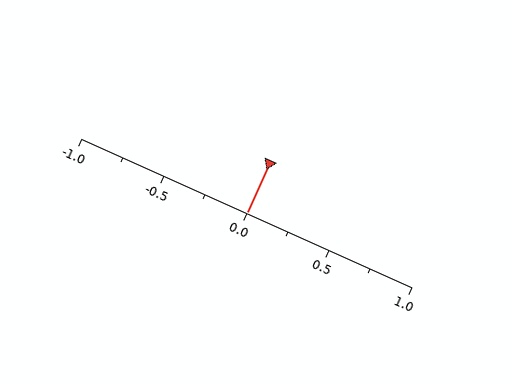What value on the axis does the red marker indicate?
The marker indicates approximately 0.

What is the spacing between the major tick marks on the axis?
The major ticks are spaced 0.5 apart.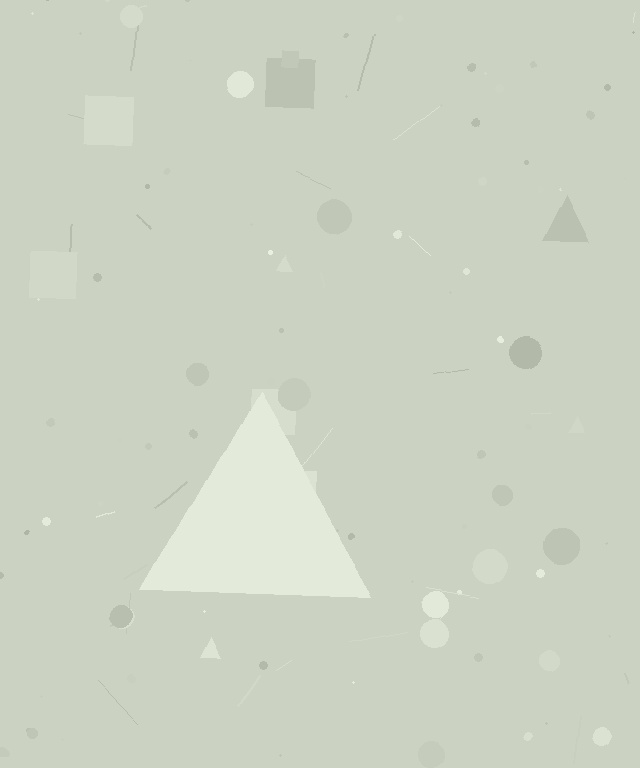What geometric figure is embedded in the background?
A triangle is embedded in the background.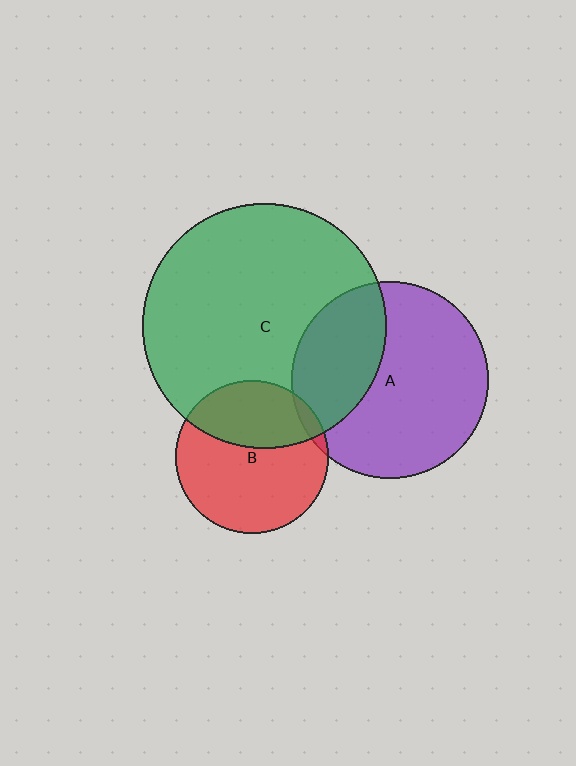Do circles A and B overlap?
Yes.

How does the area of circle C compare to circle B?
Approximately 2.6 times.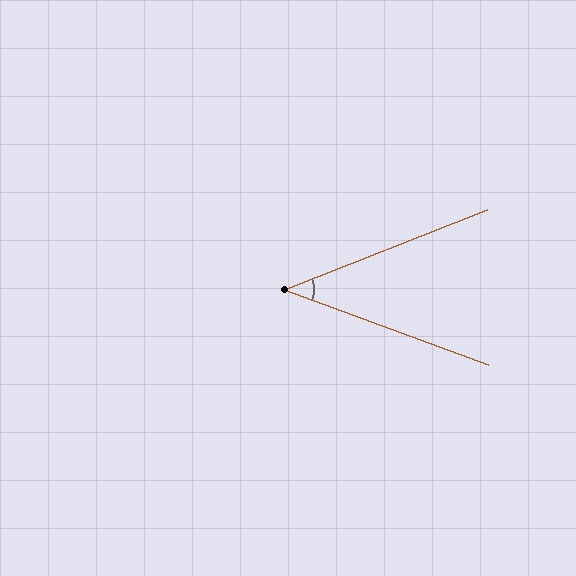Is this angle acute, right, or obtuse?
It is acute.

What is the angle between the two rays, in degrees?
Approximately 42 degrees.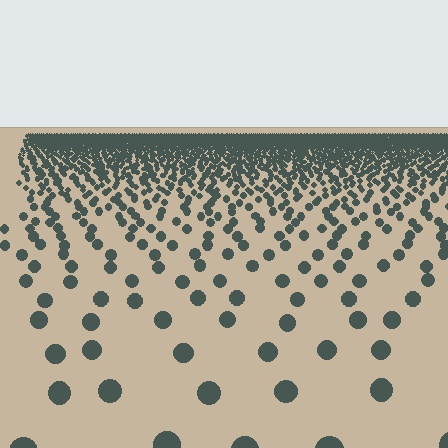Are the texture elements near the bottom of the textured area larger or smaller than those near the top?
Larger. Near the bottom, elements are closer to the viewer and appear at a bigger on-screen size.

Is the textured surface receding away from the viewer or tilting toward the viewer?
The surface is receding away from the viewer. Texture elements get smaller and denser toward the top.